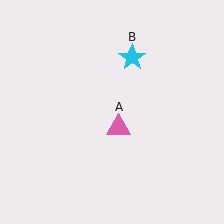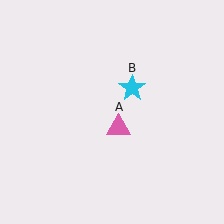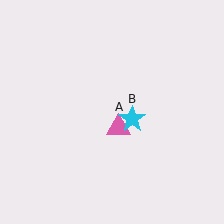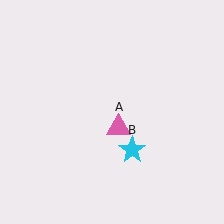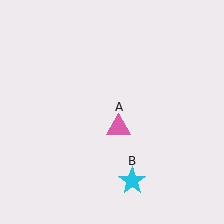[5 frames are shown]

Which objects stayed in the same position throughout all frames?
Pink triangle (object A) remained stationary.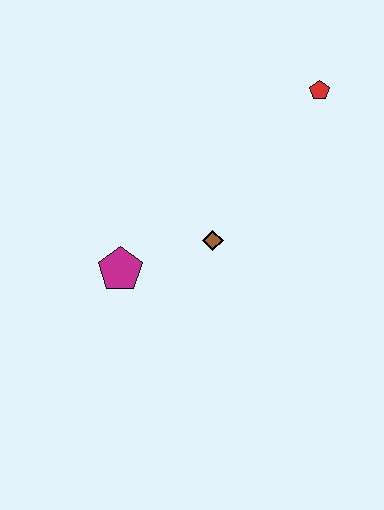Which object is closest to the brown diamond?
The magenta pentagon is closest to the brown diamond.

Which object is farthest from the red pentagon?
The magenta pentagon is farthest from the red pentagon.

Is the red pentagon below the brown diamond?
No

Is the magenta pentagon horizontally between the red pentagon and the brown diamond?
No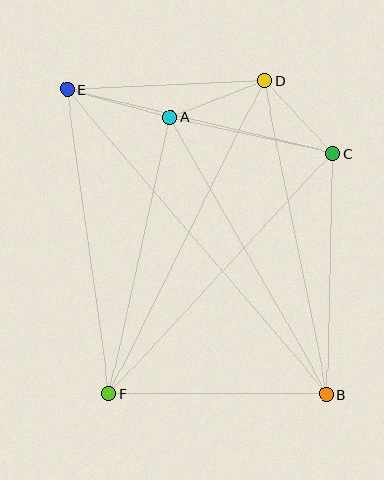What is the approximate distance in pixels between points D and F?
The distance between D and F is approximately 349 pixels.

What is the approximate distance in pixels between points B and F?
The distance between B and F is approximately 217 pixels.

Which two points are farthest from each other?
Points B and E are farthest from each other.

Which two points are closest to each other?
Points C and D are closest to each other.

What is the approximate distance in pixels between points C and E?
The distance between C and E is approximately 274 pixels.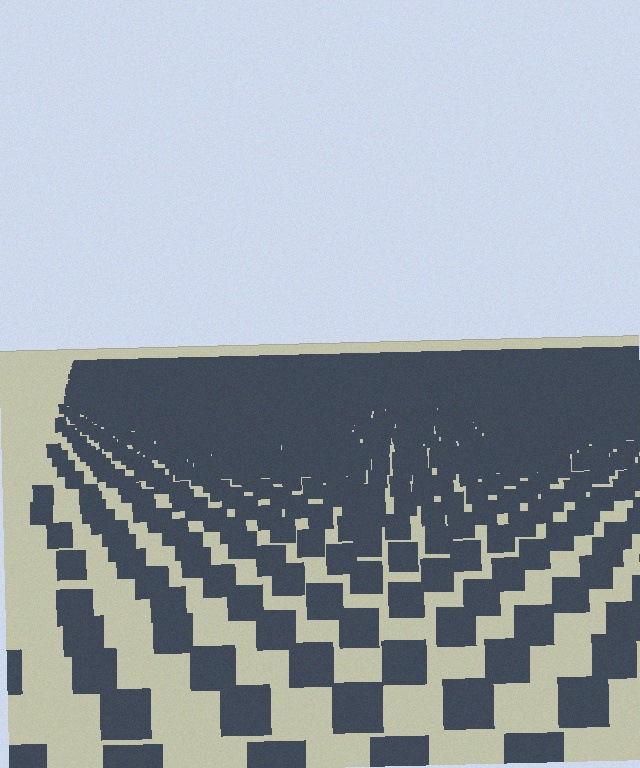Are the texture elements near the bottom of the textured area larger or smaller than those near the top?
Larger. Near the bottom, elements are closer to the viewer and appear at a bigger on-screen size.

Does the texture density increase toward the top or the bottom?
Density increases toward the top.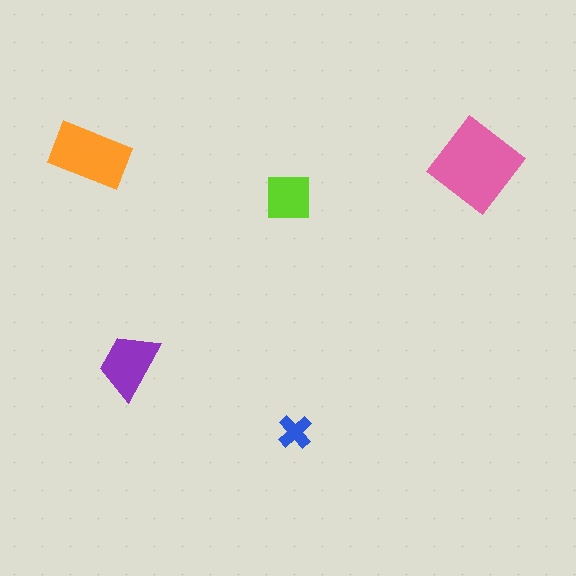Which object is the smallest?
The blue cross.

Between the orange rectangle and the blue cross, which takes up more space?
The orange rectangle.